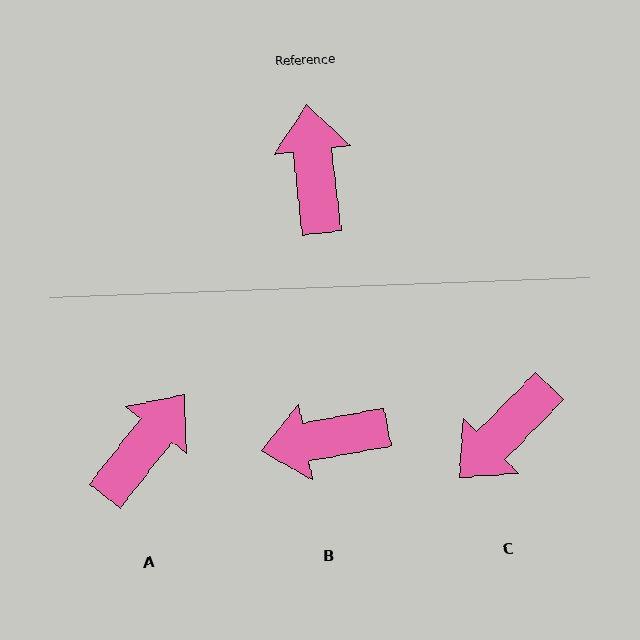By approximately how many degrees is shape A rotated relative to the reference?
Approximately 44 degrees clockwise.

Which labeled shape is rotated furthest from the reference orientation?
C, about 129 degrees away.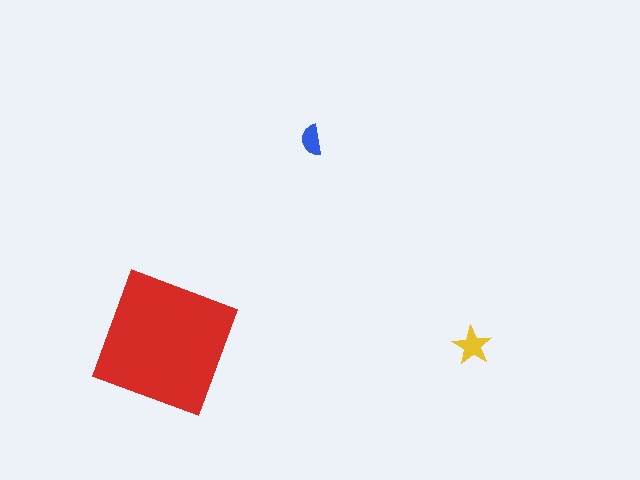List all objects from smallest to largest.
The blue semicircle, the yellow star, the red square.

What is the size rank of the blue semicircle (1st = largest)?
3rd.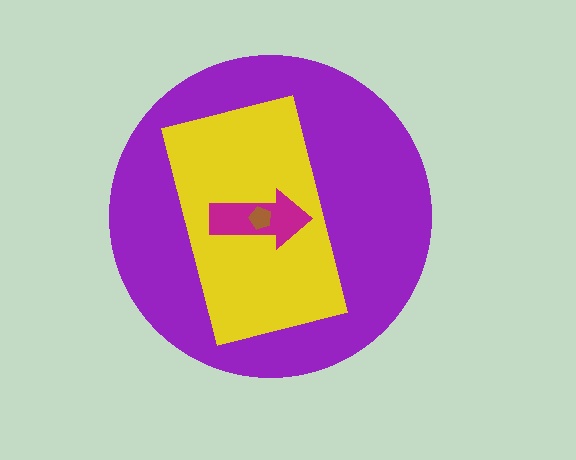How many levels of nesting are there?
4.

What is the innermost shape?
The brown pentagon.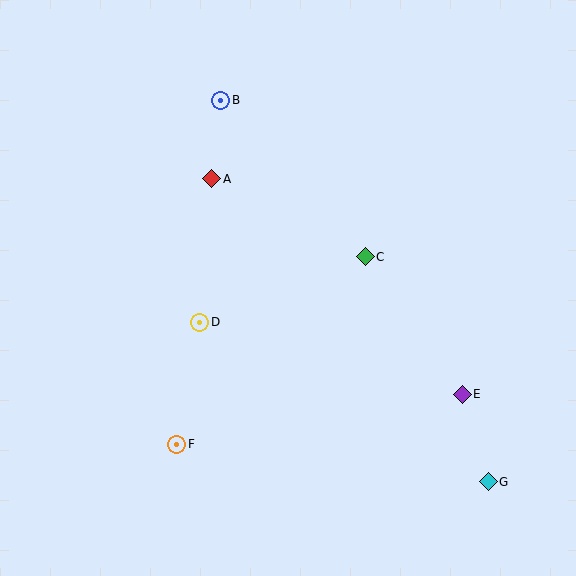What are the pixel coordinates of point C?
Point C is at (365, 257).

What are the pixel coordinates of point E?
Point E is at (462, 394).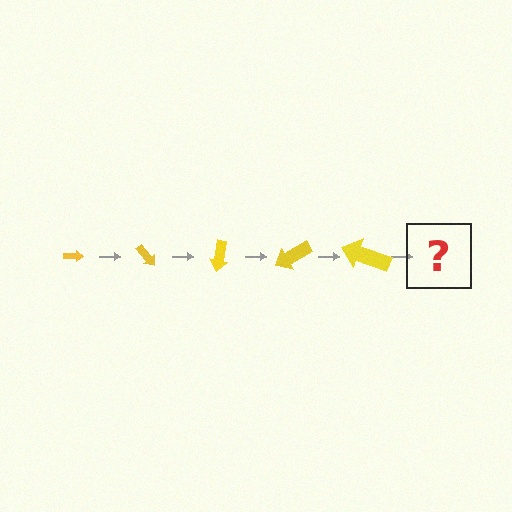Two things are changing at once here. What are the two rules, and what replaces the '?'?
The two rules are that the arrow grows larger each step and it rotates 50 degrees each step. The '?' should be an arrow, larger than the previous one and rotated 250 degrees from the start.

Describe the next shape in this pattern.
It should be an arrow, larger than the previous one and rotated 250 degrees from the start.